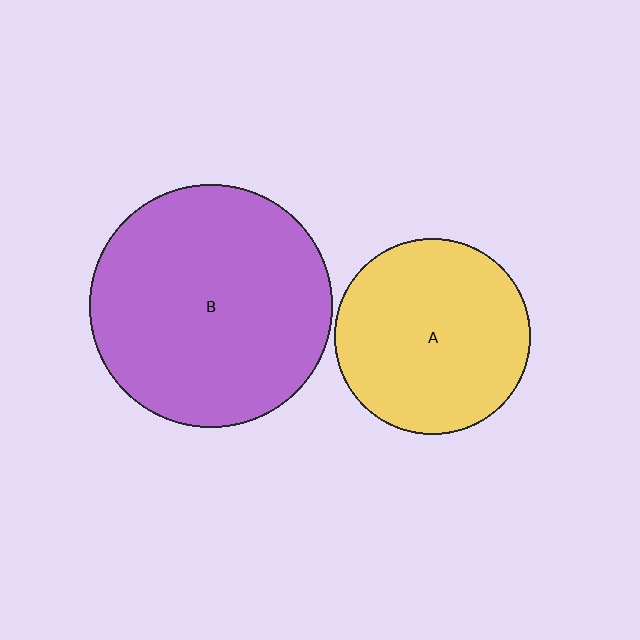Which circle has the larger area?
Circle B (purple).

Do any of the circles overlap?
No, none of the circles overlap.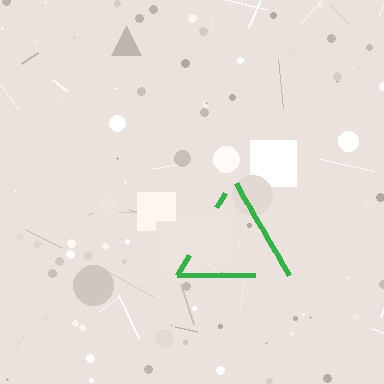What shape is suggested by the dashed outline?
The dashed outline suggests a triangle.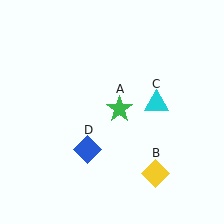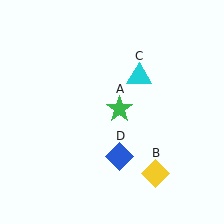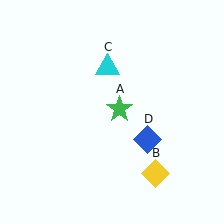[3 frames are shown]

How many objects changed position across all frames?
2 objects changed position: cyan triangle (object C), blue diamond (object D).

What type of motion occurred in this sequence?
The cyan triangle (object C), blue diamond (object D) rotated counterclockwise around the center of the scene.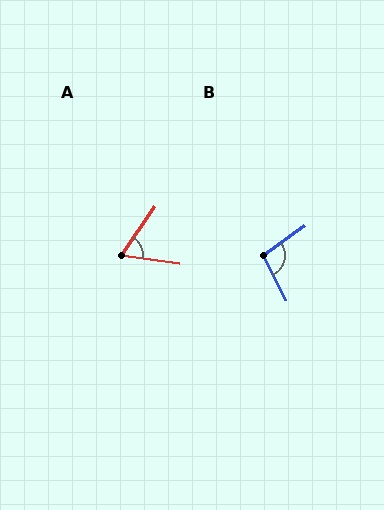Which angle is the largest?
B, at approximately 99 degrees.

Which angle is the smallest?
A, at approximately 63 degrees.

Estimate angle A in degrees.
Approximately 63 degrees.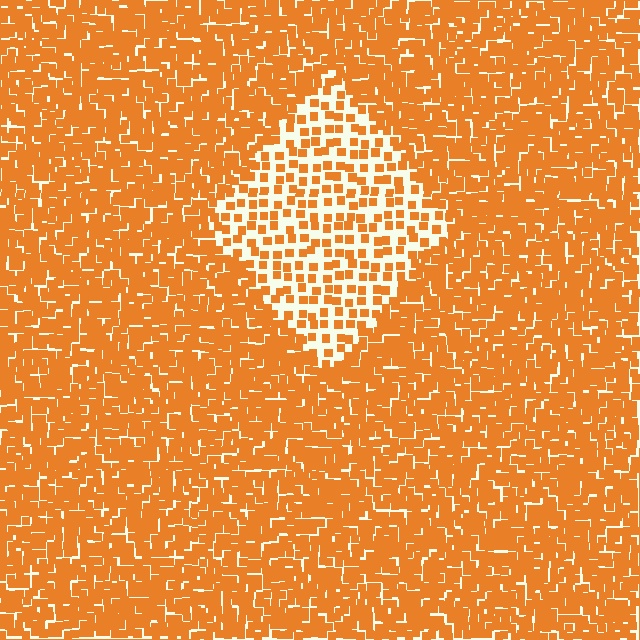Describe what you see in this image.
The image contains small orange elements arranged at two different densities. A diamond-shaped region is visible where the elements are less densely packed than the surrounding area.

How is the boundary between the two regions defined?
The boundary is defined by a change in element density (approximately 2.4x ratio). All elements are the same color, size, and shape.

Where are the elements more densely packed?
The elements are more densely packed outside the diamond boundary.